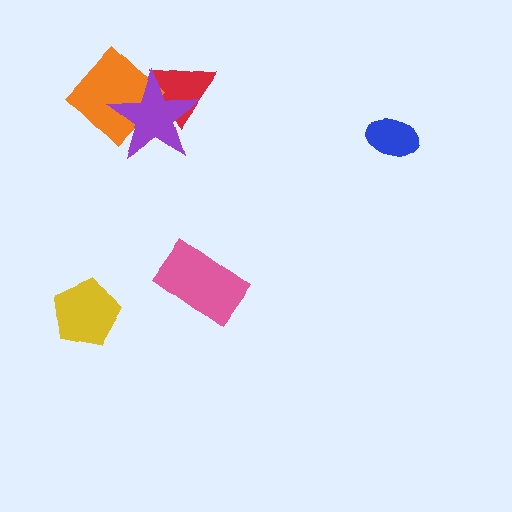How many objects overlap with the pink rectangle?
0 objects overlap with the pink rectangle.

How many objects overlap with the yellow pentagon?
0 objects overlap with the yellow pentagon.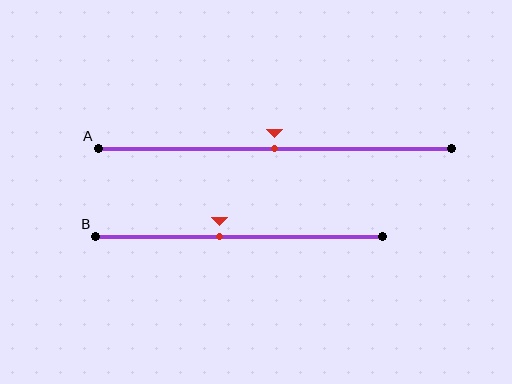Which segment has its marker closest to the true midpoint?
Segment A has its marker closest to the true midpoint.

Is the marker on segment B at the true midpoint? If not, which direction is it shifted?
No, the marker on segment B is shifted to the left by about 7% of the segment length.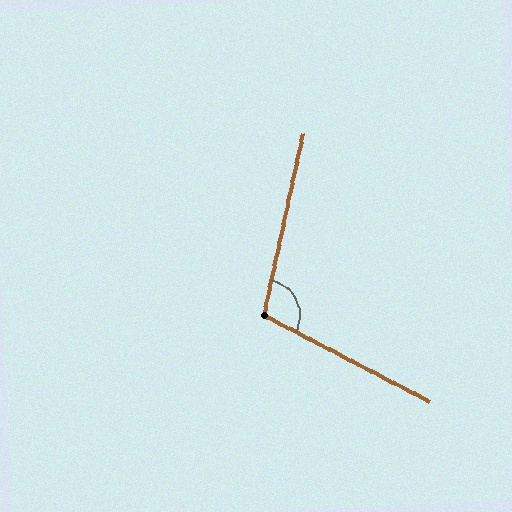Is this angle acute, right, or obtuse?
It is obtuse.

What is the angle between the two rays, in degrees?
Approximately 105 degrees.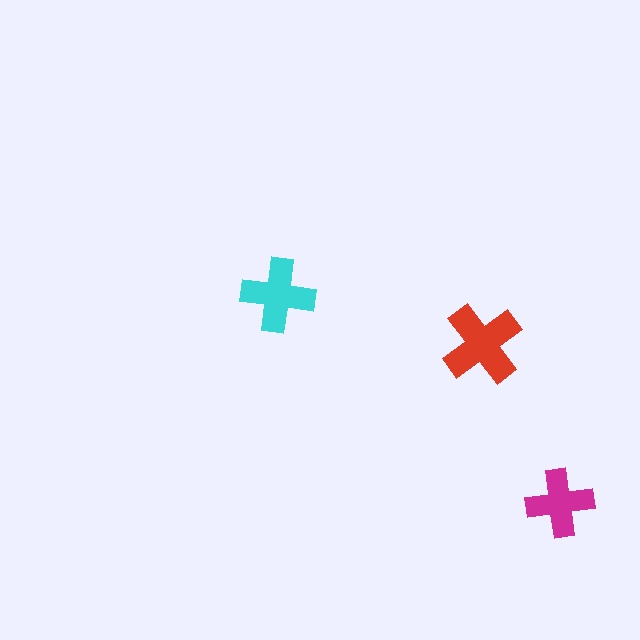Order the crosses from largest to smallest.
the red one, the cyan one, the magenta one.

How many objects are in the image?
There are 3 objects in the image.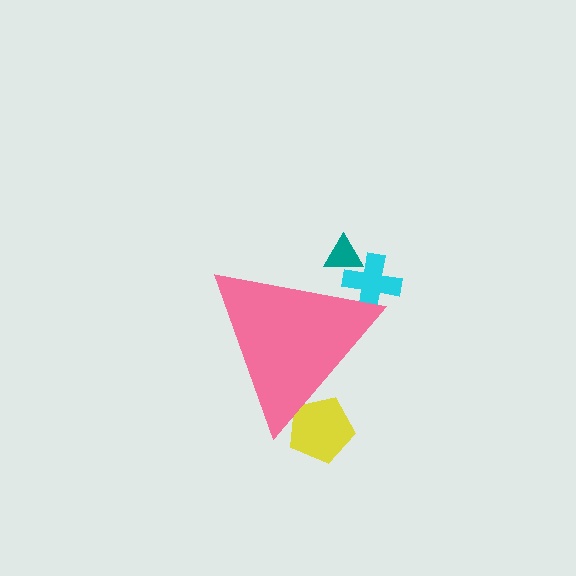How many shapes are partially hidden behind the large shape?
3 shapes are partially hidden.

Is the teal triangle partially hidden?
Yes, the teal triangle is partially hidden behind the pink triangle.